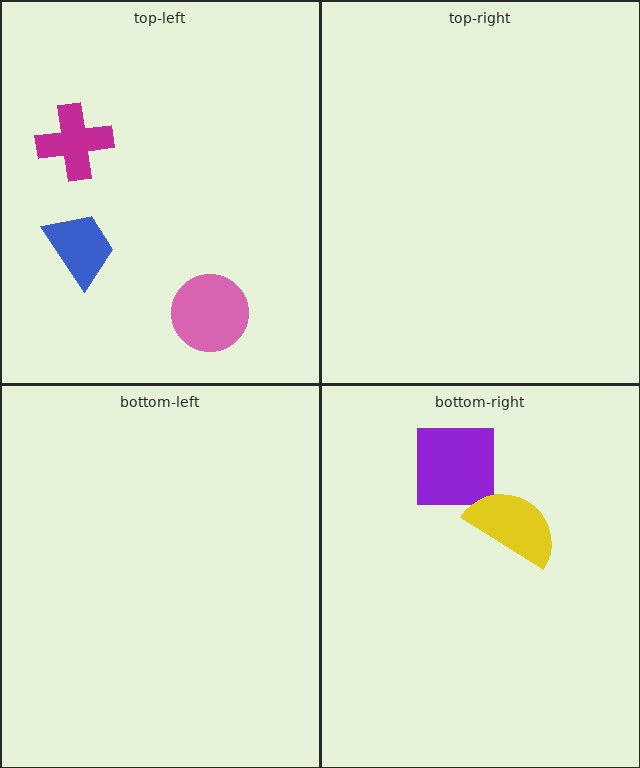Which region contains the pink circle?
The top-left region.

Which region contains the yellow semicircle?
The bottom-right region.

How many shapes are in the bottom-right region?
2.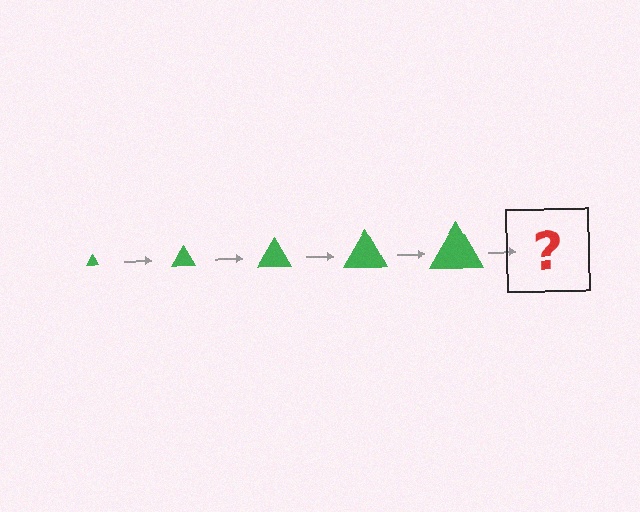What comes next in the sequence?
The next element should be a green triangle, larger than the previous one.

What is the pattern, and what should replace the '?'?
The pattern is that the triangle gets progressively larger each step. The '?' should be a green triangle, larger than the previous one.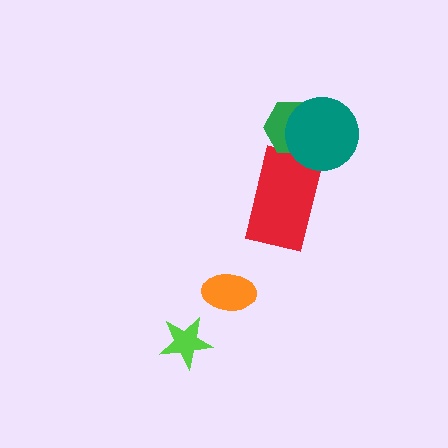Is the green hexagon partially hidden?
Yes, it is partially covered by another shape.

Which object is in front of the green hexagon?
The teal circle is in front of the green hexagon.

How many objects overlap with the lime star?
0 objects overlap with the lime star.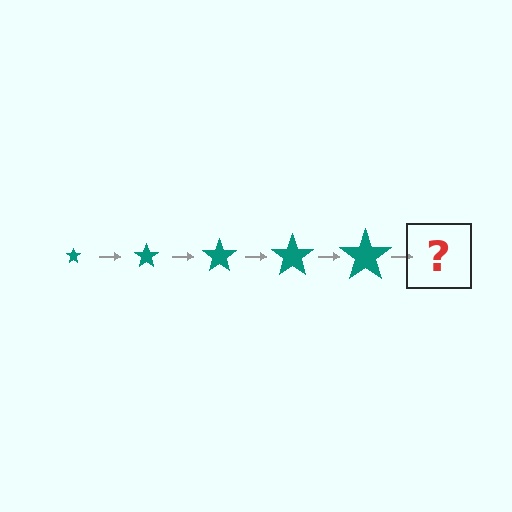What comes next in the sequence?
The next element should be a teal star, larger than the previous one.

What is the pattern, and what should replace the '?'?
The pattern is that the star gets progressively larger each step. The '?' should be a teal star, larger than the previous one.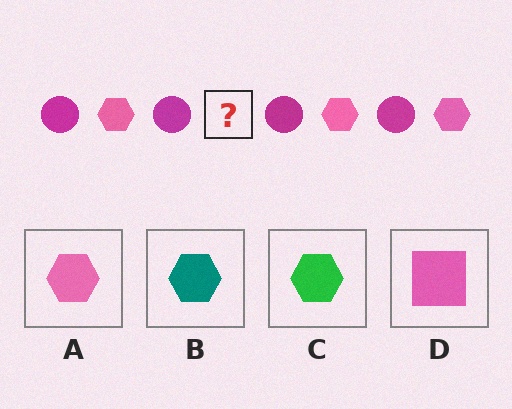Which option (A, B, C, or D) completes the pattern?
A.